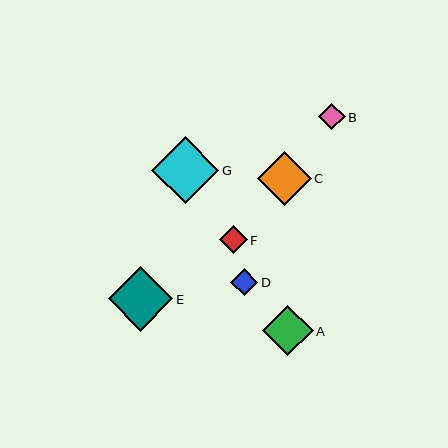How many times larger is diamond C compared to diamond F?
Diamond C is approximately 1.9 times the size of diamond F.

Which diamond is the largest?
Diamond G is the largest with a size of approximately 67 pixels.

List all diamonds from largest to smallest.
From largest to smallest: G, E, C, A, F, D, B.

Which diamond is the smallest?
Diamond B is the smallest with a size of approximately 26 pixels.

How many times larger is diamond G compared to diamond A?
Diamond G is approximately 1.3 times the size of diamond A.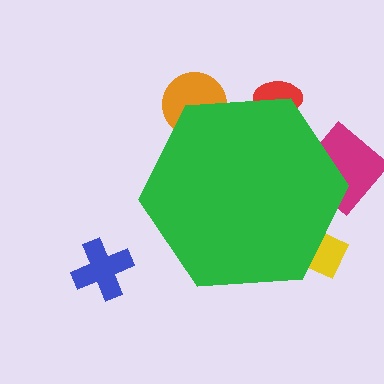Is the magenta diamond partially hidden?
Yes, the magenta diamond is partially hidden behind the green hexagon.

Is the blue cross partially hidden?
No, the blue cross is fully visible.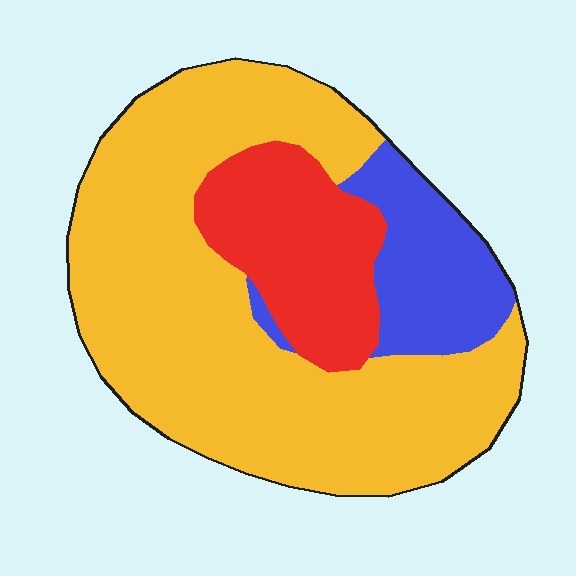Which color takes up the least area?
Blue, at roughly 15%.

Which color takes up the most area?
Yellow, at roughly 65%.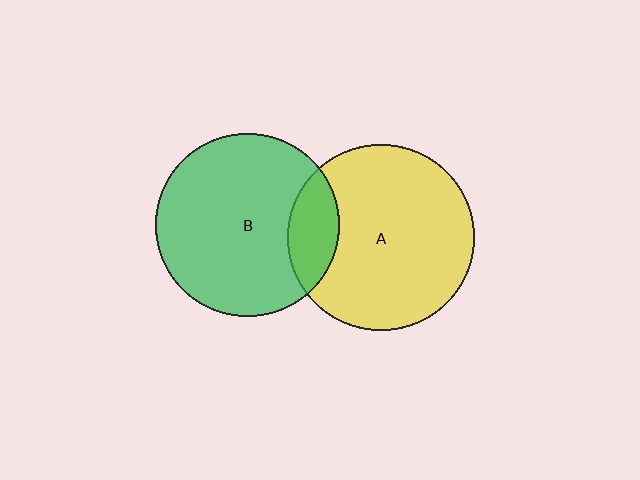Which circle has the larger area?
Circle A (yellow).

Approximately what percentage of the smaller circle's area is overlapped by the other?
Approximately 15%.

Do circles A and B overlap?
Yes.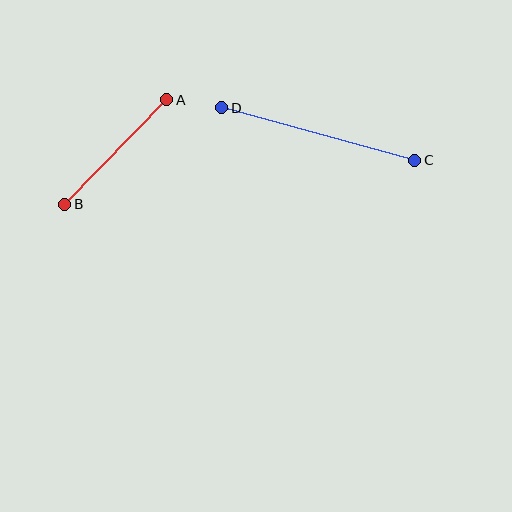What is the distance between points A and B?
The distance is approximately 146 pixels.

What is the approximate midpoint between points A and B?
The midpoint is at approximately (116, 152) pixels.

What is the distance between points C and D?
The distance is approximately 200 pixels.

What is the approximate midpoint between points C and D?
The midpoint is at approximately (318, 134) pixels.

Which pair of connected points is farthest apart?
Points C and D are farthest apart.